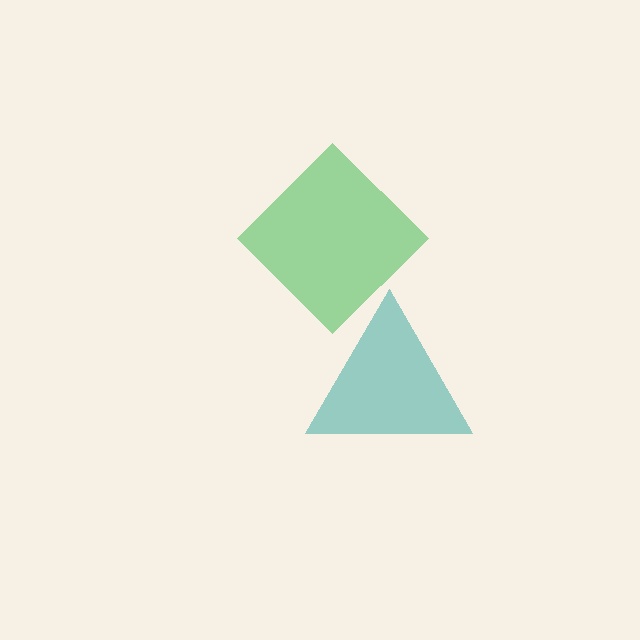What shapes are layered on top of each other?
The layered shapes are: a green diamond, a teal triangle.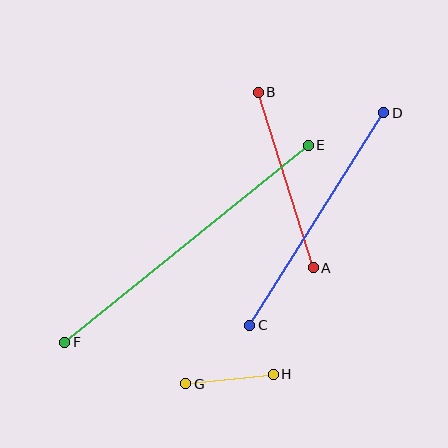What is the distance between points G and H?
The distance is approximately 88 pixels.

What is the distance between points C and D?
The distance is approximately 251 pixels.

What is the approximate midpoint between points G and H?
The midpoint is at approximately (230, 379) pixels.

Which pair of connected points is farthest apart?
Points E and F are farthest apart.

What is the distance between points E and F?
The distance is approximately 313 pixels.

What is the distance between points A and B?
The distance is approximately 184 pixels.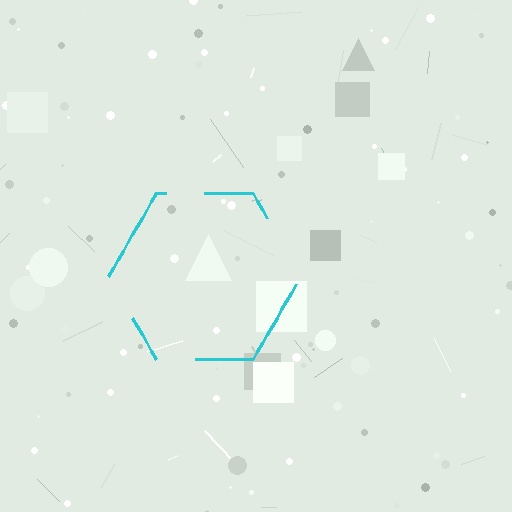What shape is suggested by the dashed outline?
The dashed outline suggests a hexagon.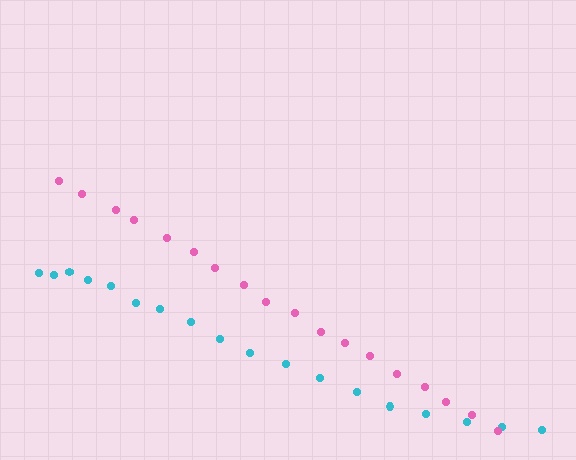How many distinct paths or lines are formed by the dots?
There are 2 distinct paths.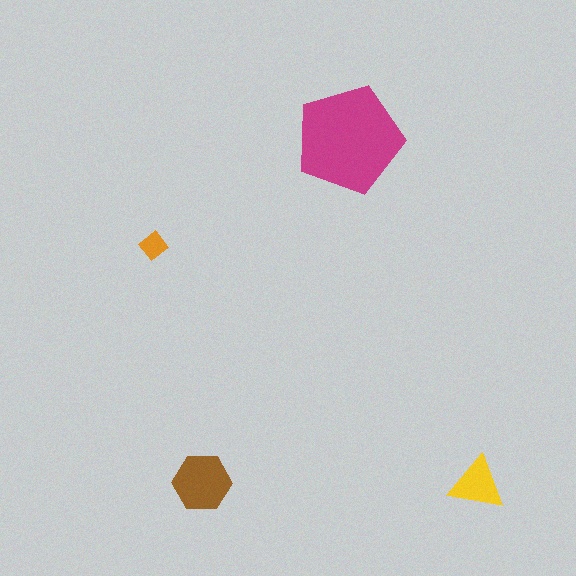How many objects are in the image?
There are 4 objects in the image.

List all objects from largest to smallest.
The magenta pentagon, the brown hexagon, the yellow triangle, the orange diamond.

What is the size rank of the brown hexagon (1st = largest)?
2nd.